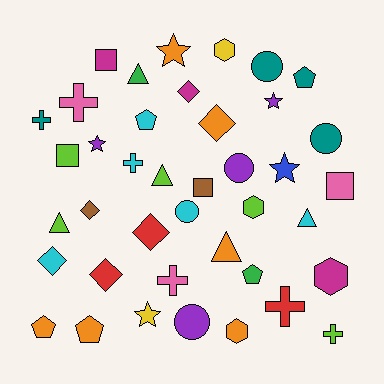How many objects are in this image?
There are 40 objects.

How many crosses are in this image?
There are 6 crosses.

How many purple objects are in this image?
There are 4 purple objects.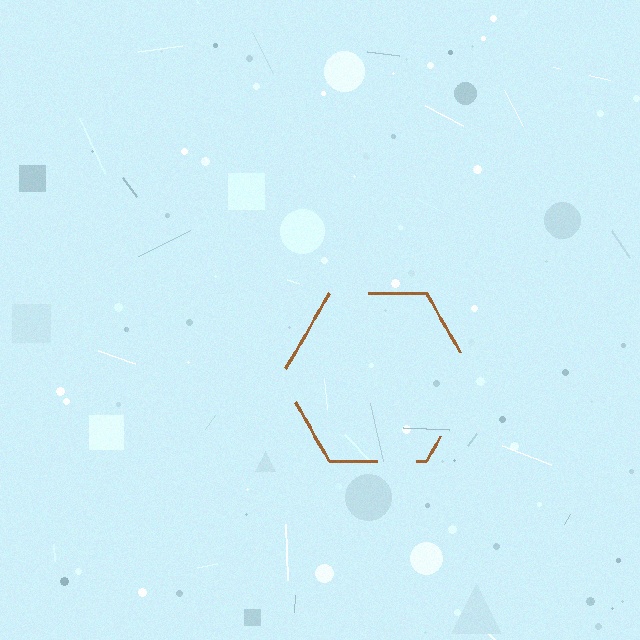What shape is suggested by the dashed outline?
The dashed outline suggests a hexagon.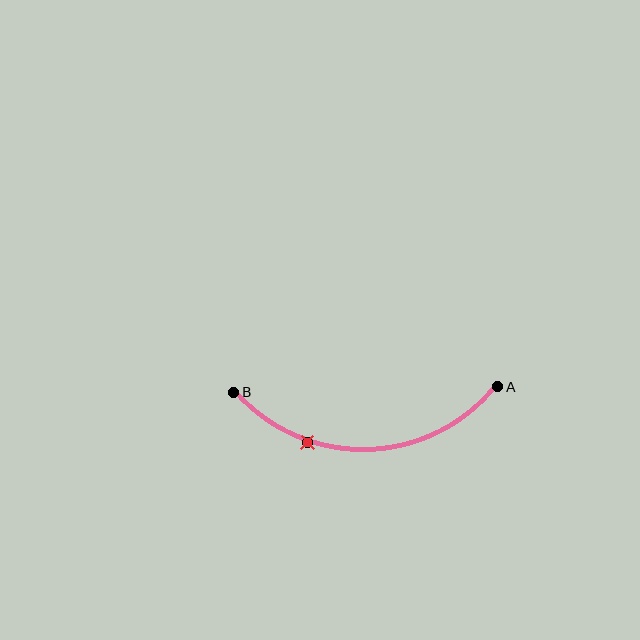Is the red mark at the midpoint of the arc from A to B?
No. The red mark lies on the arc but is closer to endpoint B. The arc midpoint would be at the point on the curve equidistant along the arc from both A and B.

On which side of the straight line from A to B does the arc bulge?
The arc bulges below the straight line connecting A and B.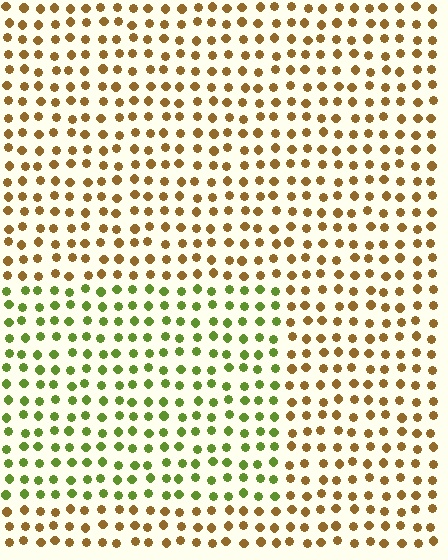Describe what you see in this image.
The image is filled with small brown elements in a uniform arrangement. A rectangle-shaped region is visible where the elements are tinted to a slightly different hue, forming a subtle color boundary.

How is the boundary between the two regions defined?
The boundary is defined purely by a slight shift in hue (about 54 degrees). Spacing, size, and orientation are identical on both sides.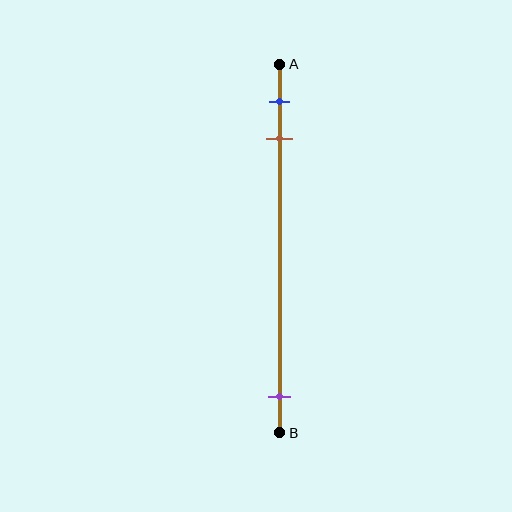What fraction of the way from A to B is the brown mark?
The brown mark is approximately 20% (0.2) of the way from A to B.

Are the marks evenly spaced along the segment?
No, the marks are not evenly spaced.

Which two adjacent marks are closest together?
The blue and brown marks are the closest adjacent pair.